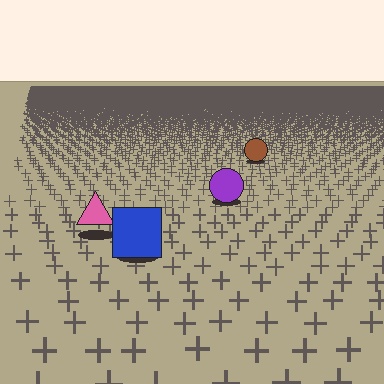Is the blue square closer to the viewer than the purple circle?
Yes. The blue square is closer — you can tell from the texture gradient: the ground texture is coarser near it.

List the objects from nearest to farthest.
From nearest to farthest: the blue square, the pink triangle, the purple circle, the brown circle.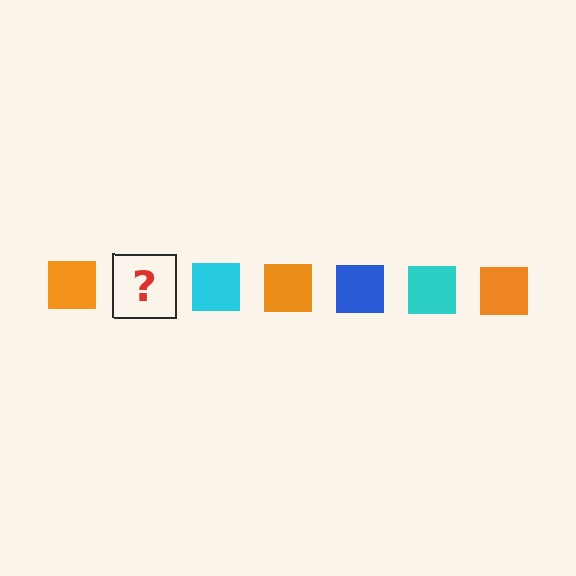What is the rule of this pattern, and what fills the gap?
The rule is that the pattern cycles through orange, blue, cyan squares. The gap should be filled with a blue square.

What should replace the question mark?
The question mark should be replaced with a blue square.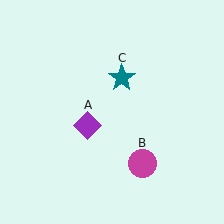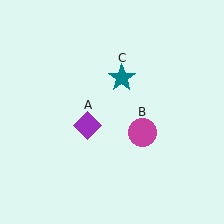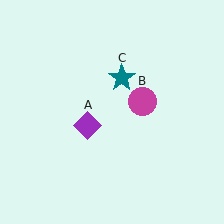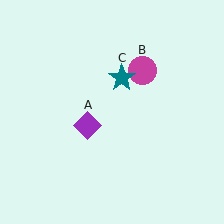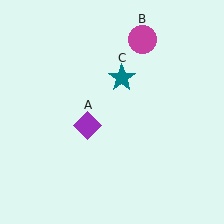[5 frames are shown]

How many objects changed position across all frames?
1 object changed position: magenta circle (object B).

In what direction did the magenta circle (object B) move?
The magenta circle (object B) moved up.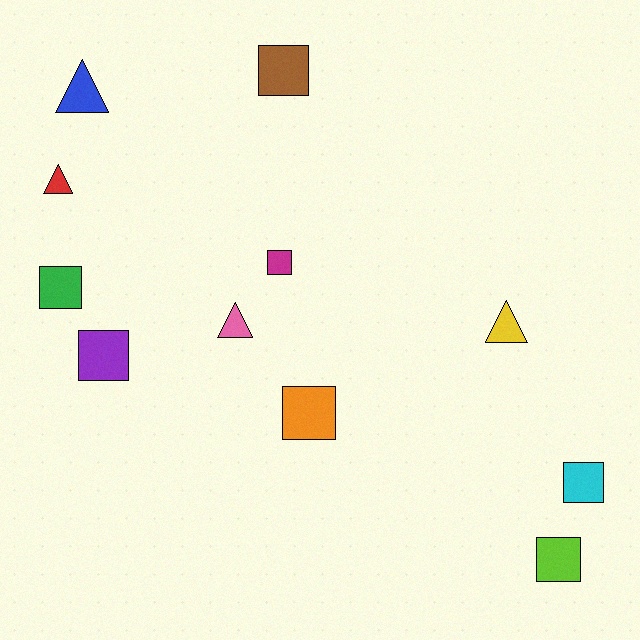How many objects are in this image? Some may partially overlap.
There are 11 objects.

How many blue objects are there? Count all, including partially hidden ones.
There is 1 blue object.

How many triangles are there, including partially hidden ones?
There are 4 triangles.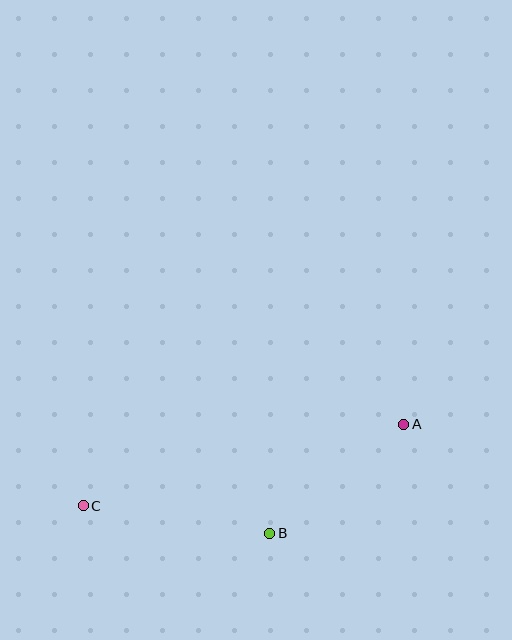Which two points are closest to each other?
Points A and B are closest to each other.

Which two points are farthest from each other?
Points A and C are farthest from each other.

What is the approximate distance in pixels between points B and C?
The distance between B and C is approximately 189 pixels.